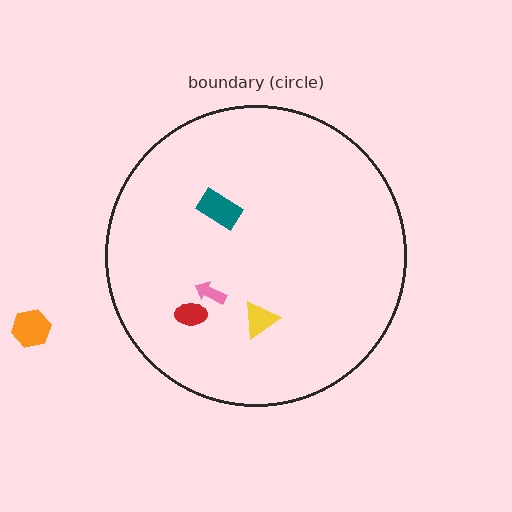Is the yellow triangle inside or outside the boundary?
Inside.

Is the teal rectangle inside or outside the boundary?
Inside.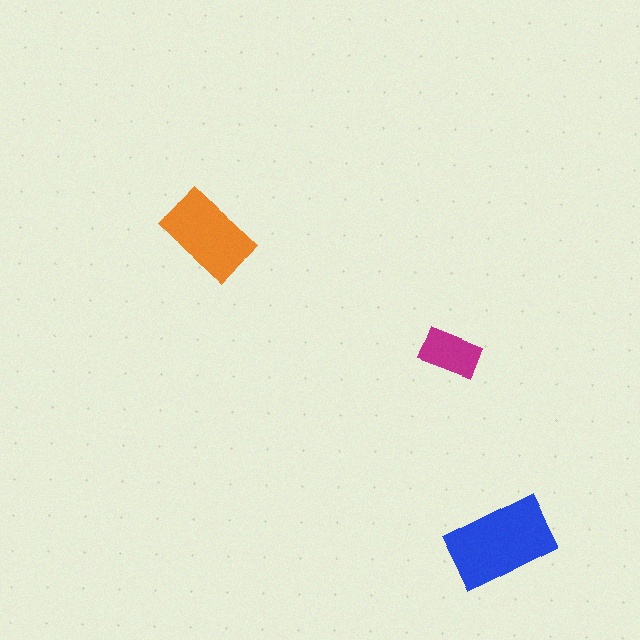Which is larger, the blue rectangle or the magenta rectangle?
The blue one.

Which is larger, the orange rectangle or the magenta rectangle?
The orange one.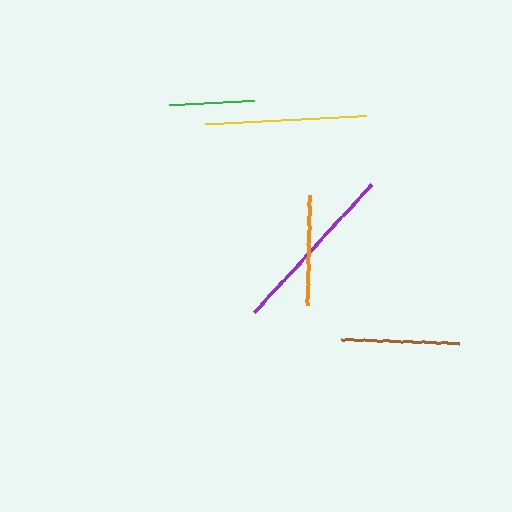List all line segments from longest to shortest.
From longest to shortest: purple, yellow, brown, orange, green.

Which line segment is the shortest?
The green line is the shortest at approximately 84 pixels.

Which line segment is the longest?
The purple line is the longest at approximately 174 pixels.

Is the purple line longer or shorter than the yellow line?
The purple line is longer than the yellow line.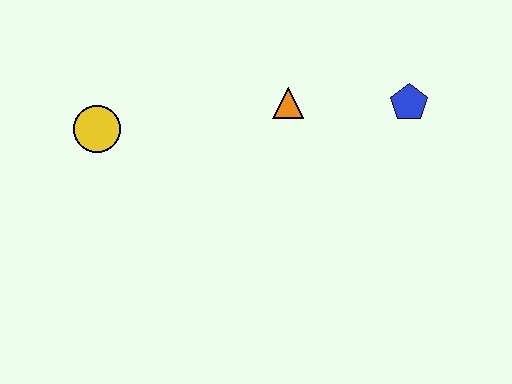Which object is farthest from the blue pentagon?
The yellow circle is farthest from the blue pentagon.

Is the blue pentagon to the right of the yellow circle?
Yes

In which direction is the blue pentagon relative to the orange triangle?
The blue pentagon is to the right of the orange triangle.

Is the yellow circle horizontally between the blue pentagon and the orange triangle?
No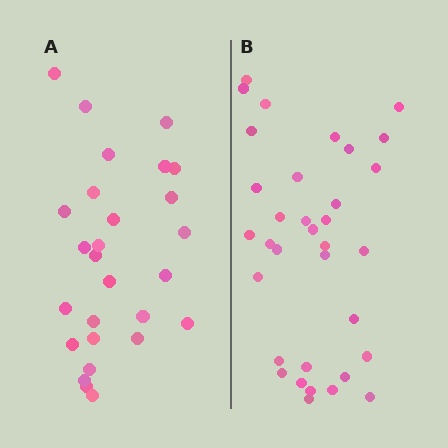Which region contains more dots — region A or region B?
Region B (the right region) has more dots.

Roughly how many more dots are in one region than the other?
Region B has roughly 8 or so more dots than region A.